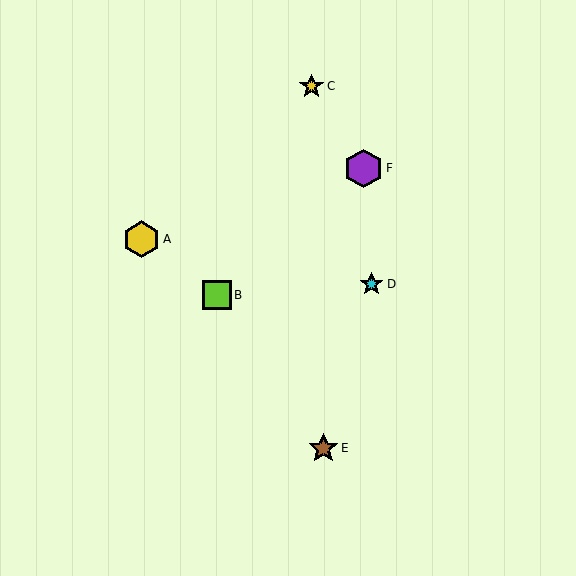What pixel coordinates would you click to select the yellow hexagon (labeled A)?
Click at (142, 239) to select the yellow hexagon A.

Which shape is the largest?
The purple hexagon (labeled F) is the largest.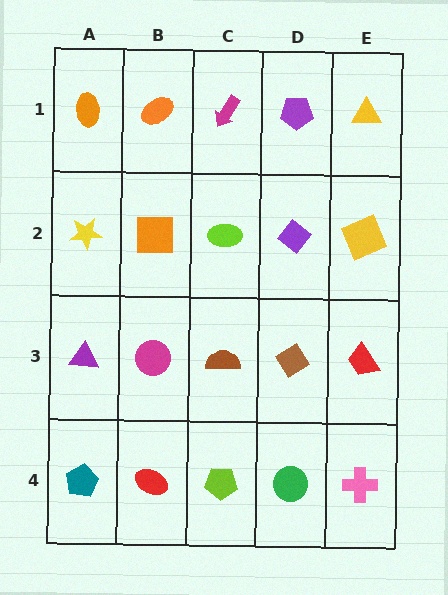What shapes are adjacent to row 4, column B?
A magenta circle (row 3, column B), a teal pentagon (row 4, column A), a lime pentagon (row 4, column C).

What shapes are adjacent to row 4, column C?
A brown semicircle (row 3, column C), a red ellipse (row 4, column B), a green circle (row 4, column D).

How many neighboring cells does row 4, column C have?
3.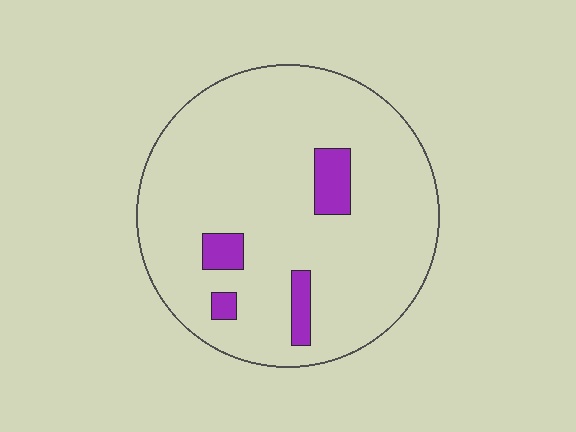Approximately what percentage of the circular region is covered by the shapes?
Approximately 10%.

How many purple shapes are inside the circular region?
4.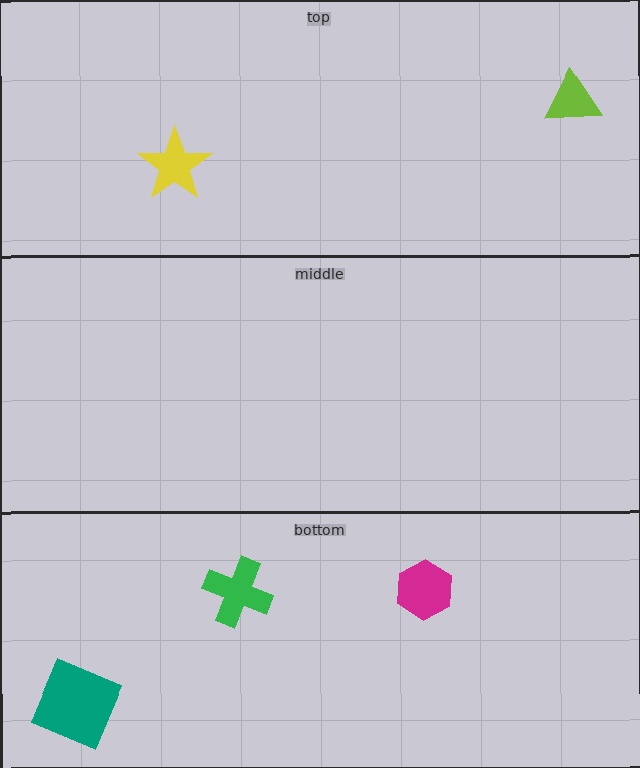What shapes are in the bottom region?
The green cross, the magenta hexagon, the teal square.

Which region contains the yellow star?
The top region.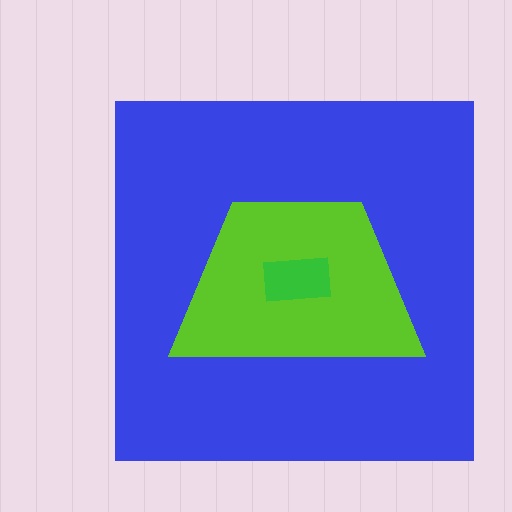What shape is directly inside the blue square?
The lime trapezoid.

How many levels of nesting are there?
3.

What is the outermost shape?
The blue square.